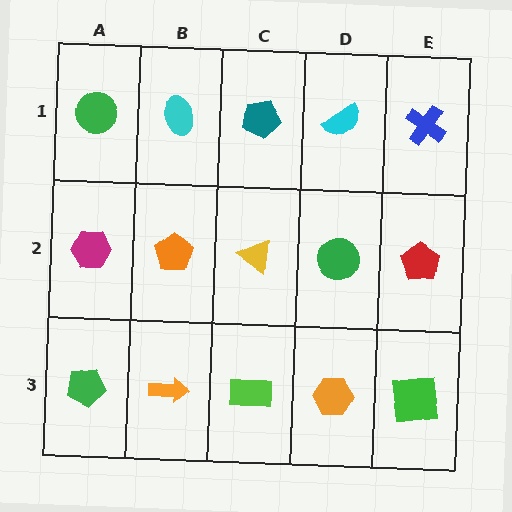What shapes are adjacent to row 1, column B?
An orange pentagon (row 2, column B), a green circle (row 1, column A), a teal pentagon (row 1, column C).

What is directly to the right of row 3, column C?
An orange hexagon.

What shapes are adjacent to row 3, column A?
A magenta hexagon (row 2, column A), an orange arrow (row 3, column B).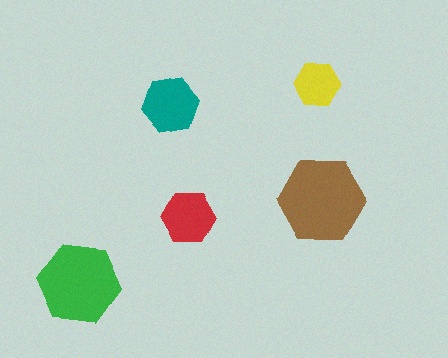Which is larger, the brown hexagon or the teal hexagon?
The brown one.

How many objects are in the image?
There are 5 objects in the image.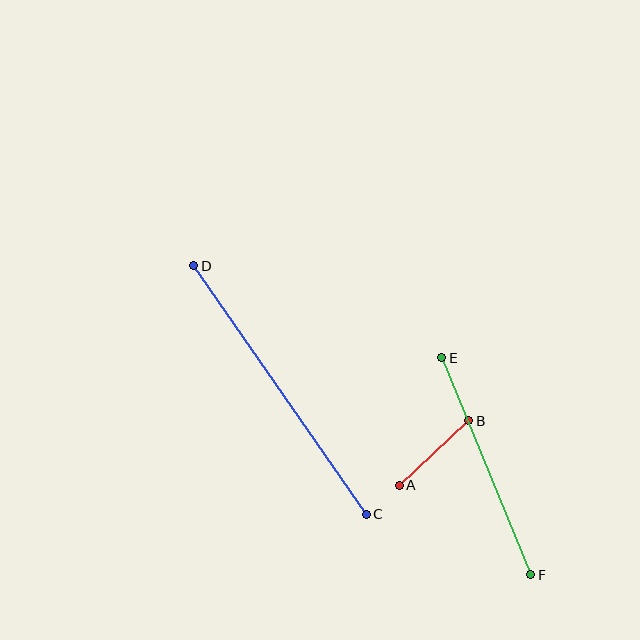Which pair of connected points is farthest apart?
Points C and D are farthest apart.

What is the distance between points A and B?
The distance is approximately 95 pixels.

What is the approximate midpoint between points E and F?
The midpoint is at approximately (486, 466) pixels.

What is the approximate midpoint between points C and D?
The midpoint is at approximately (280, 390) pixels.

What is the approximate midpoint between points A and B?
The midpoint is at approximately (434, 453) pixels.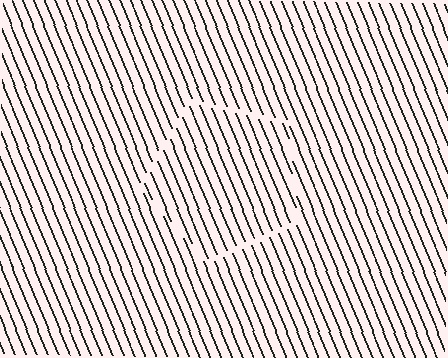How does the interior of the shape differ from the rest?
The interior of the shape contains the same grating, shifted by half a period — the contour is defined by the phase discontinuity where line-ends from the inner and outer gratings abut.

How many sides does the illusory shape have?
5 sides — the line-ends trace a pentagon.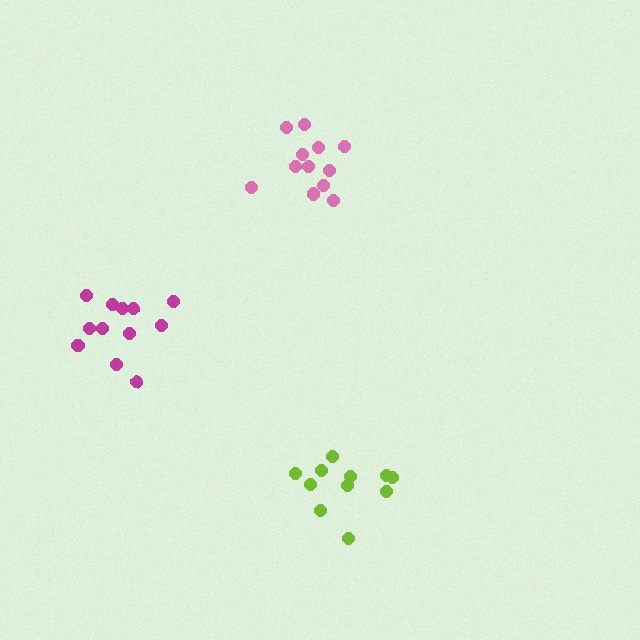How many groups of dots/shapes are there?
There are 3 groups.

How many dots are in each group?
Group 1: 12 dots, Group 2: 12 dots, Group 3: 11 dots (35 total).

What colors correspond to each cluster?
The clusters are colored: magenta, pink, lime.